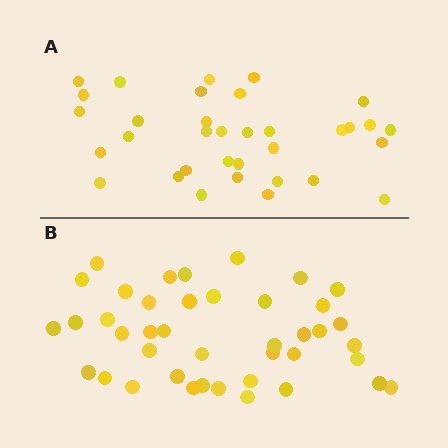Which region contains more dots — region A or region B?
Region B (the bottom region) has more dots.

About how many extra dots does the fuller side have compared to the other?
Region B has roughly 8 or so more dots than region A.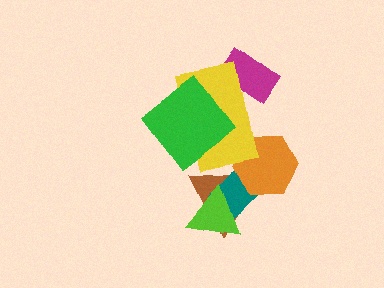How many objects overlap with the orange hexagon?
3 objects overlap with the orange hexagon.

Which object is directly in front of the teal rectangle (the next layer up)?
The orange hexagon is directly in front of the teal rectangle.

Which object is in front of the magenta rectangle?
The yellow rectangle is in front of the magenta rectangle.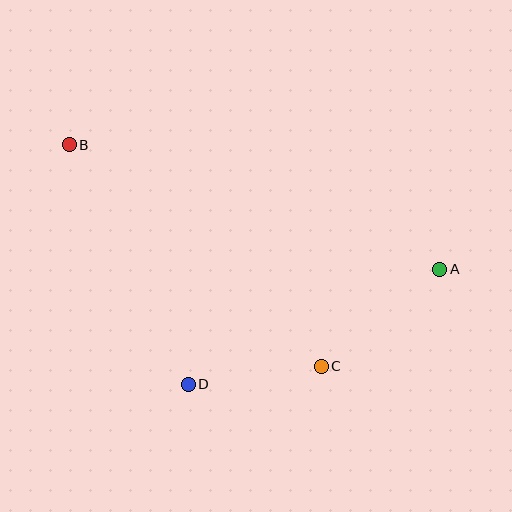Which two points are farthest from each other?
Points A and B are farthest from each other.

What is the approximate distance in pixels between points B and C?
The distance between B and C is approximately 336 pixels.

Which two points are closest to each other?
Points C and D are closest to each other.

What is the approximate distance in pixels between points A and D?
The distance between A and D is approximately 276 pixels.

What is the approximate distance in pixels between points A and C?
The distance between A and C is approximately 153 pixels.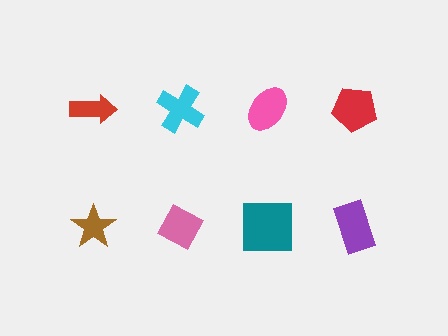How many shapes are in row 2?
4 shapes.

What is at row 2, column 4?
A purple rectangle.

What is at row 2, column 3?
A teal square.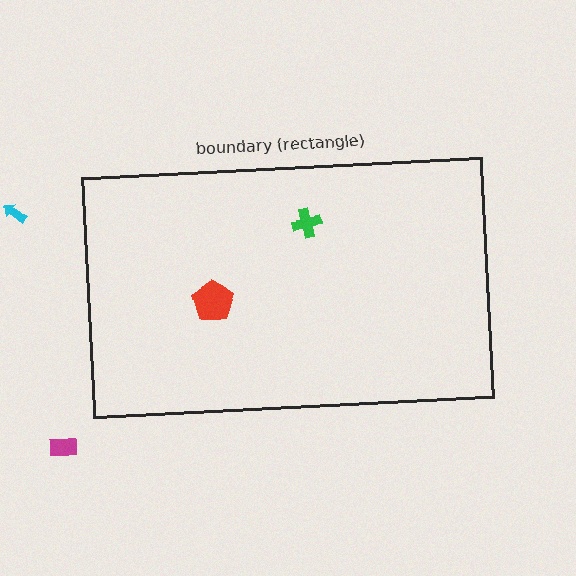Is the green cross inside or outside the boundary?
Inside.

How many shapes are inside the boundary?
2 inside, 2 outside.